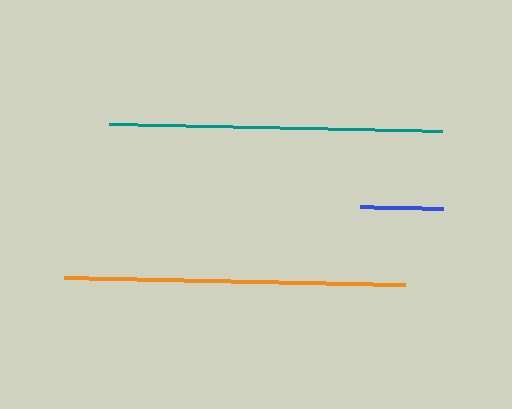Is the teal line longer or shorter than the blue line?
The teal line is longer than the blue line.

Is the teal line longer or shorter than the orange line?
The orange line is longer than the teal line.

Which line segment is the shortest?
The blue line is the shortest at approximately 83 pixels.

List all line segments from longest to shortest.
From longest to shortest: orange, teal, blue.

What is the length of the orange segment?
The orange segment is approximately 341 pixels long.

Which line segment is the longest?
The orange line is the longest at approximately 341 pixels.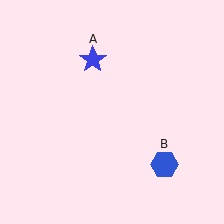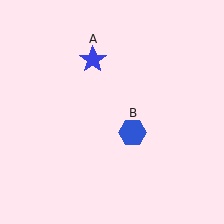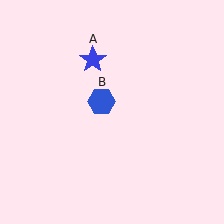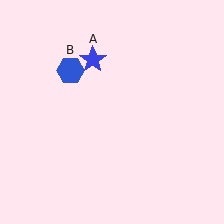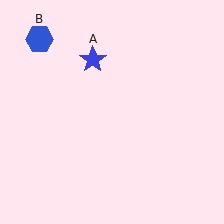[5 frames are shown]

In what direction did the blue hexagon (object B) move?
The blue hexagon (object B) moved up and to the left.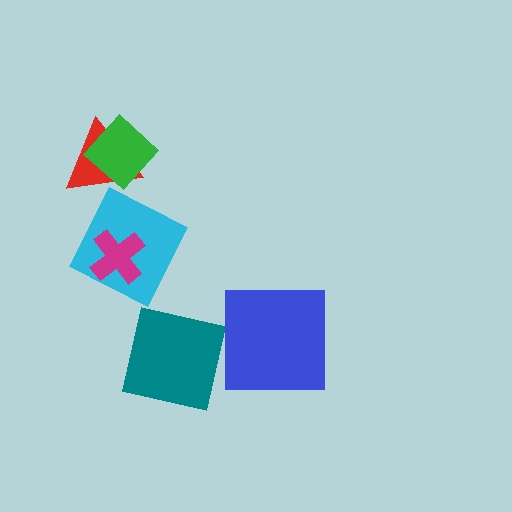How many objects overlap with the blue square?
0 objects overlap with the blue square.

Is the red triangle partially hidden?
Yes, it is partially covered by another shape.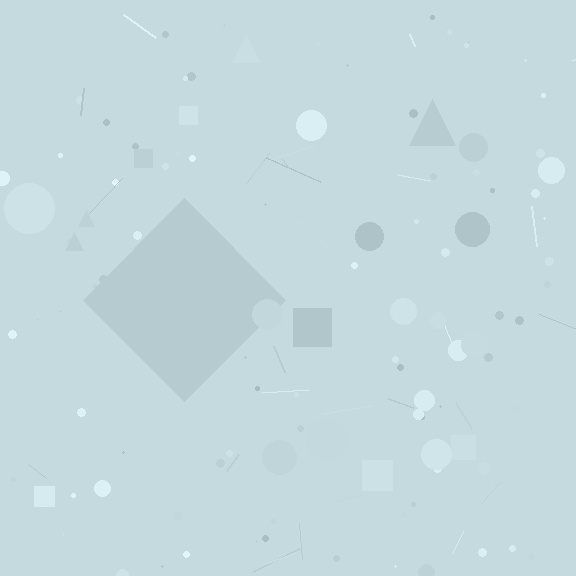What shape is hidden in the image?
A diamond is hidden in the image.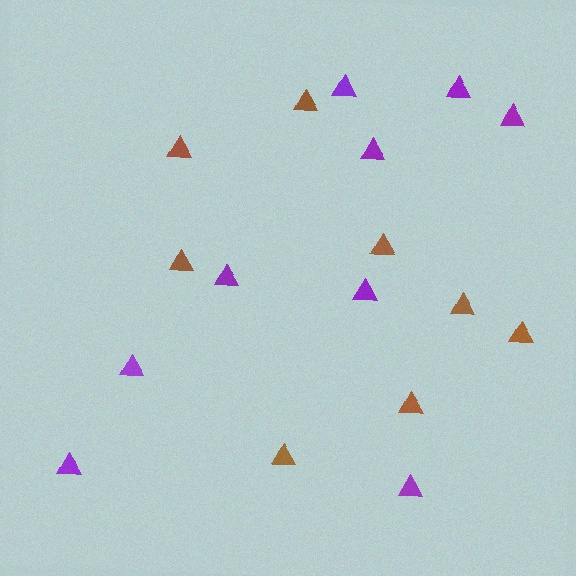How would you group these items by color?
There are 2 groups: one group of purple triangles (9) and one group of brown triangles (8).